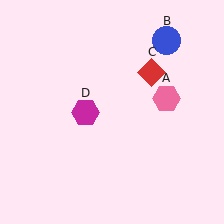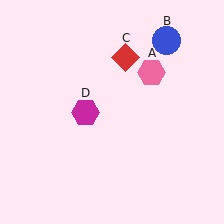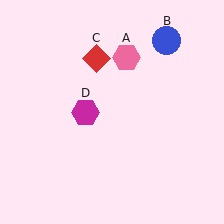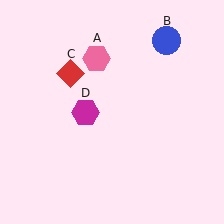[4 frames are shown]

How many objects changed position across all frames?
2 objects changed position: pink hexagon (object A), red diamond (object C).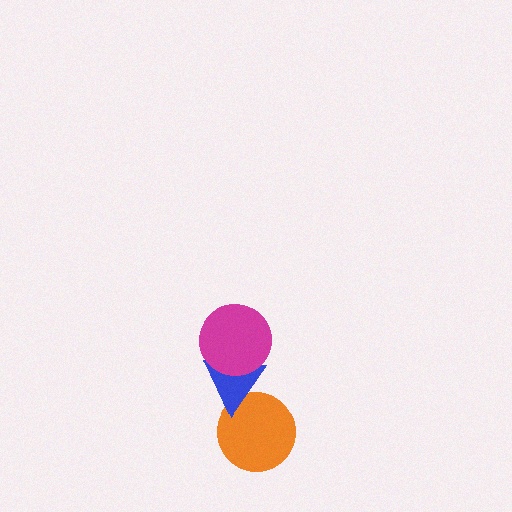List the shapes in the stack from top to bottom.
From top to bottom: the magenta circle, the blue triangle, the orange circle.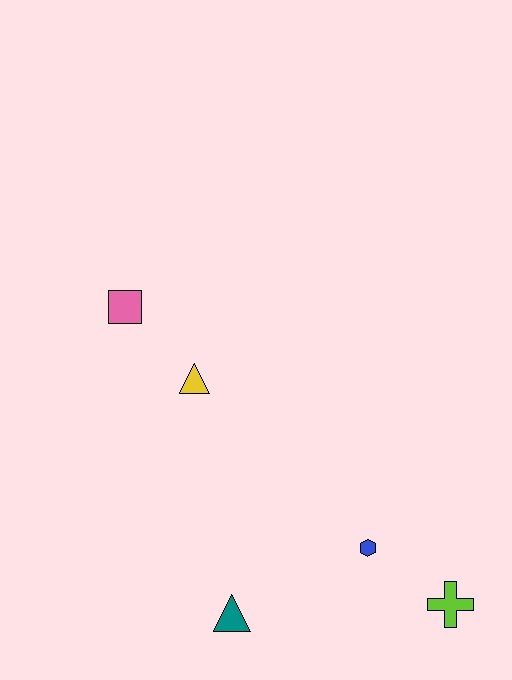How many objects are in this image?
There are 5 objects.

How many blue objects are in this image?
There is 1 blue object.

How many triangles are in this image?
There are 2 triangles.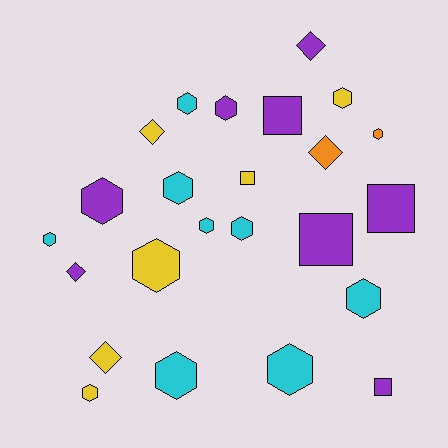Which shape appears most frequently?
Hexagon, with 14 objects.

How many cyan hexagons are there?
There are 8 cyan hexagons.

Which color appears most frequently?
Purple, with 8 objects.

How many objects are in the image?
There are 24 objects.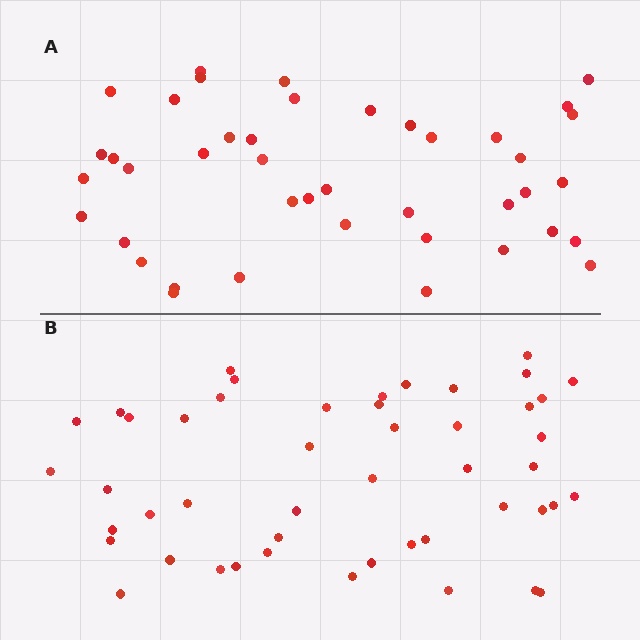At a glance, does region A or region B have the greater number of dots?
Region B (the bottom region) has more dots.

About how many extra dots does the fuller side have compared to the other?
Region B has about 6 more dots than region A.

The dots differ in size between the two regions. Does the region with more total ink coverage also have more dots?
No. Region A has more total ink coverage because its dots are larger, but region B actually contains more individual dots. Total area can be misleading — the number of items is what matters here.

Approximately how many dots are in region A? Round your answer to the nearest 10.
About 40 dots. (The exact count is 42, which rounds to 40.)